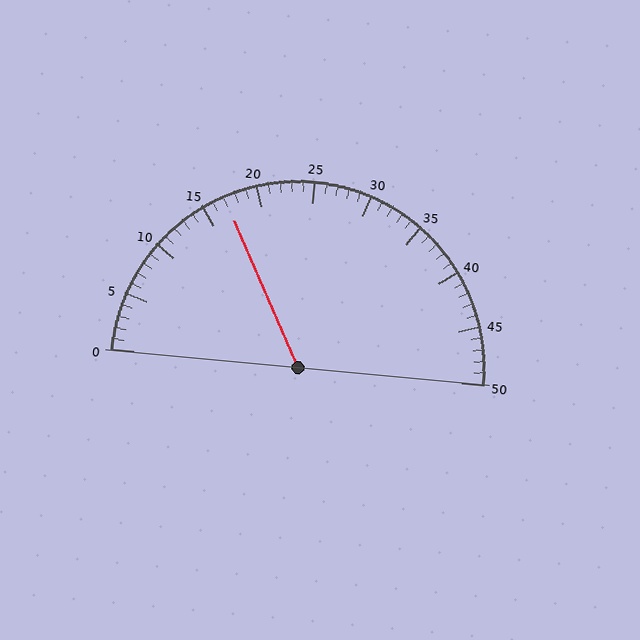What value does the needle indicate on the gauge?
The needle indicates approximately 17.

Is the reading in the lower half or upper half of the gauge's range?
The reading is in the lower half of the range (0 to 50).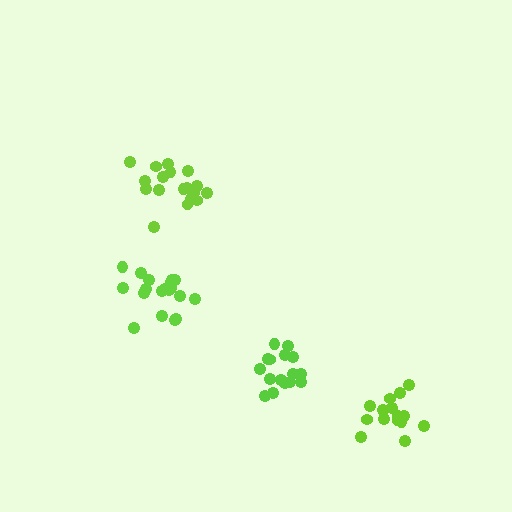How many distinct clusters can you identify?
There are 4 distinct clusters.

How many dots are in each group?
Group 1: 16 dots, Group 2: 19 dots, Group 3: 15 dots, Group 4: 18 dots (68 total).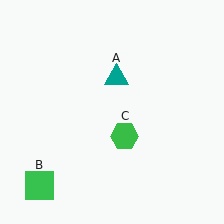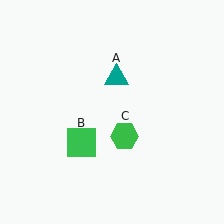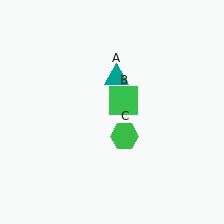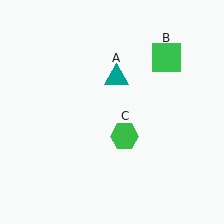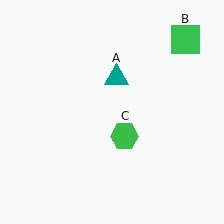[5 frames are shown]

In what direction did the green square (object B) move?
The green square (object B) moved up and to the right.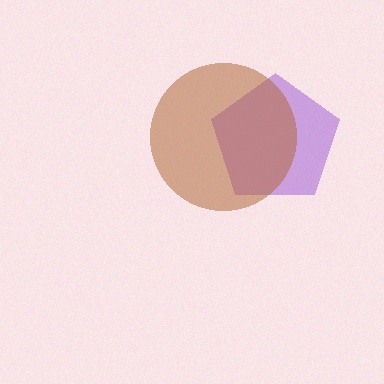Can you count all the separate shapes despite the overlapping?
Yes, there are 2 separate shapes.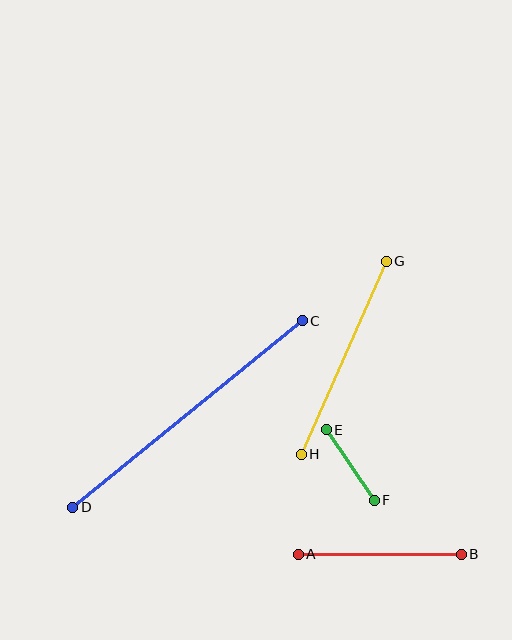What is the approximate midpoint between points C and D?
The midpoint is at approximately (188, 414) pixels.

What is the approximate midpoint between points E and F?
The midpoint is at approximately (350, 465) pixels.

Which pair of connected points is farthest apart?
Points C and D are farthest apart.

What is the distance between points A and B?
The distance is approximately 163 pixels.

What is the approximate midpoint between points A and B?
The midpoint is at approximately (380, 554) pixels.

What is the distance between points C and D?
The distance is approximately 296 pixels.